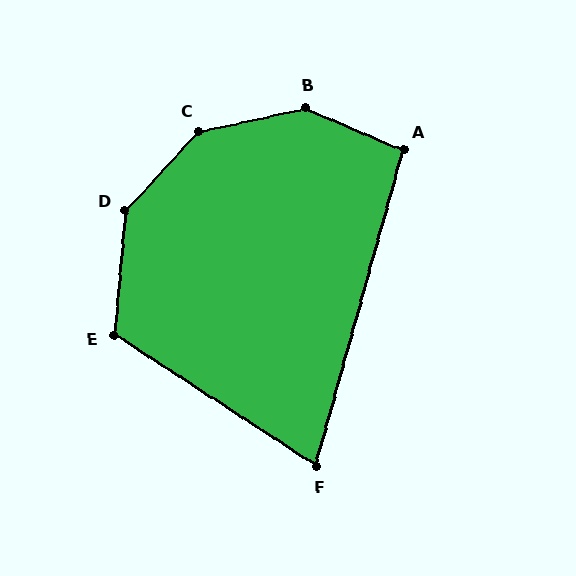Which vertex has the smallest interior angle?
F, at approximately 73 degrees.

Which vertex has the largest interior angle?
B, at approximately 145 degrees.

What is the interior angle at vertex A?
Approximately 97 degrees (obtuse).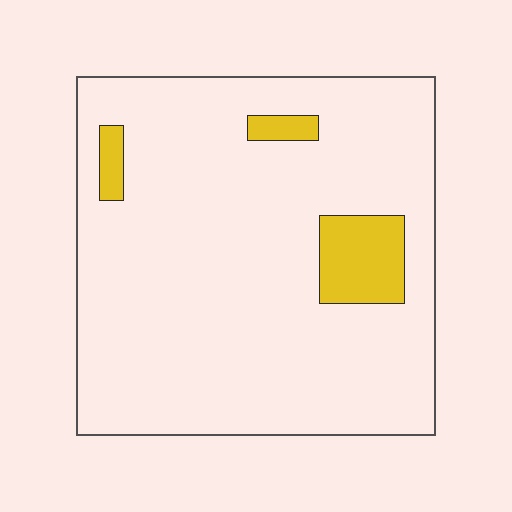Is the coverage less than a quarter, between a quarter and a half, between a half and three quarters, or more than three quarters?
Less than a quarter.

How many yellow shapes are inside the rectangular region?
3.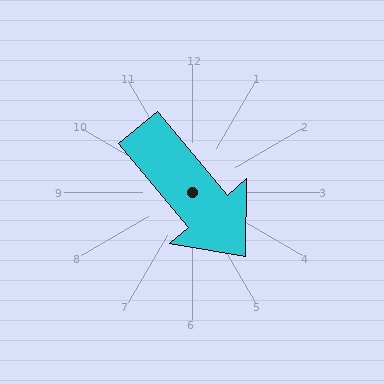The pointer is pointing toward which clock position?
Roughly 5 o'clock.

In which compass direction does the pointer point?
Southeast.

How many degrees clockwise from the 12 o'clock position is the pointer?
Approximately 140 degrees.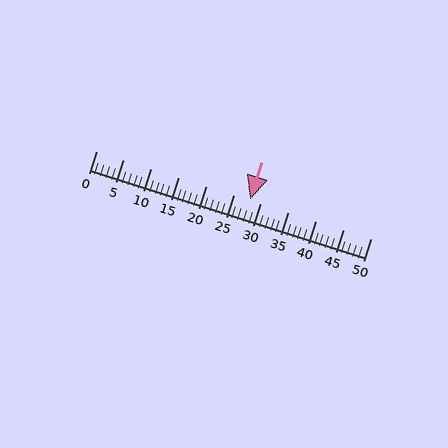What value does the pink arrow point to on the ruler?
The pink arrow points to approximately 28.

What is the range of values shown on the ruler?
The ruler shows values from 0 to 50.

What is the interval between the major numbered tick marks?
The major tick marks are spaced 5 units apart.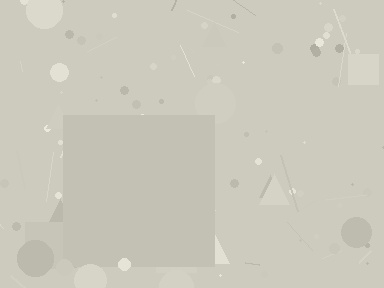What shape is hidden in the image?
A square is hidden in the image.